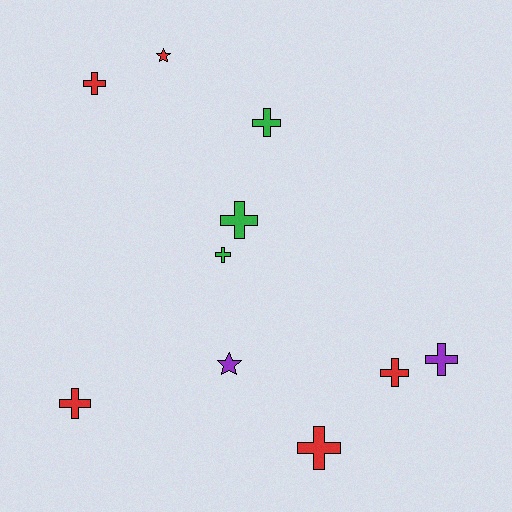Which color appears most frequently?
Red, with 5 objects.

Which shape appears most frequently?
Cross, with 8 objects.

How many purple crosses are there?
There is 1 purple cross.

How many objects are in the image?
There are 10 objects.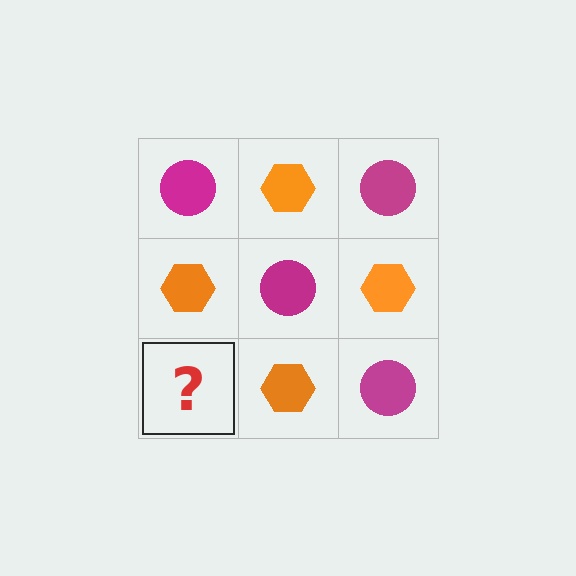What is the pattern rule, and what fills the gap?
The rule is that it alternates magenta circle and orange hexagon in a checkerboard pattern. The gap should be filled with a magenta circle.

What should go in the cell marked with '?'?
The missing cell should contain a magenta circle.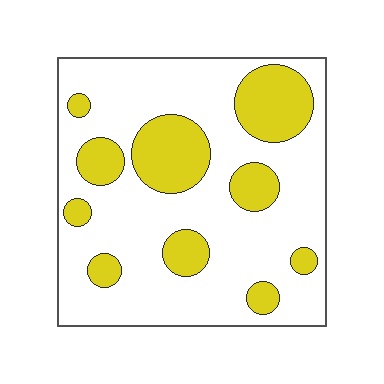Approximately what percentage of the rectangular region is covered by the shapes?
Approximately 25%.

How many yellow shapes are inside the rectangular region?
10.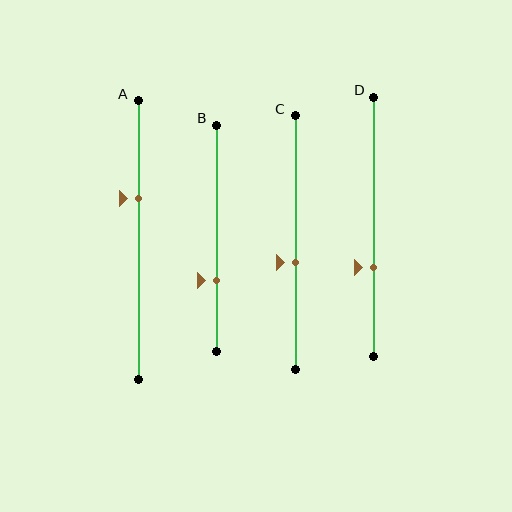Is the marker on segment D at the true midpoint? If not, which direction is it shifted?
No, the marker on segment D is shifted downward by about 16% of the segment length.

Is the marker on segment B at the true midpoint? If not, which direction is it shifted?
No, the marker on segment B is shifted downward by about 19% of the segment length.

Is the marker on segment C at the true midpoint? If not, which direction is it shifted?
No, the marker on segment C is shifted downward by about 8% of the segment length.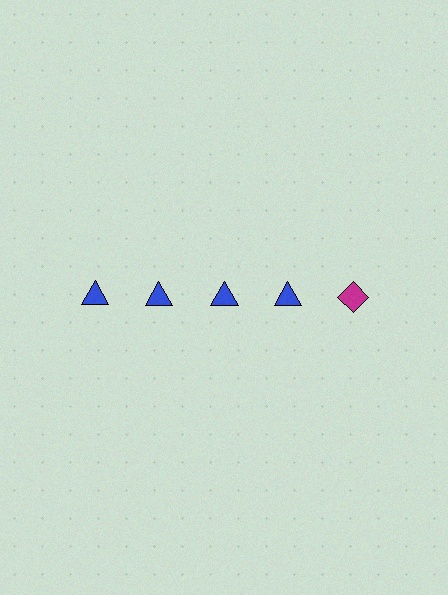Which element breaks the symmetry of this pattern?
The magenta diamond in the top row, rightmost column breaks the symmetry. All other shapes are blue triangles.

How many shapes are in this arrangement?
There are 5 shapes arranged in a grid pattern.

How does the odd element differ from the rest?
It differs in both color (magenta instead of blue) and shape (diamond instead of triangle).